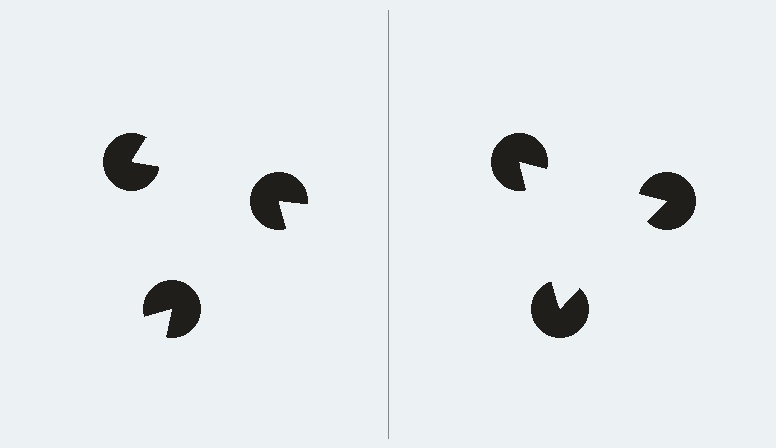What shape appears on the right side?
An illusory triangle.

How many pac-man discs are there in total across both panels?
6 — 3 on each side.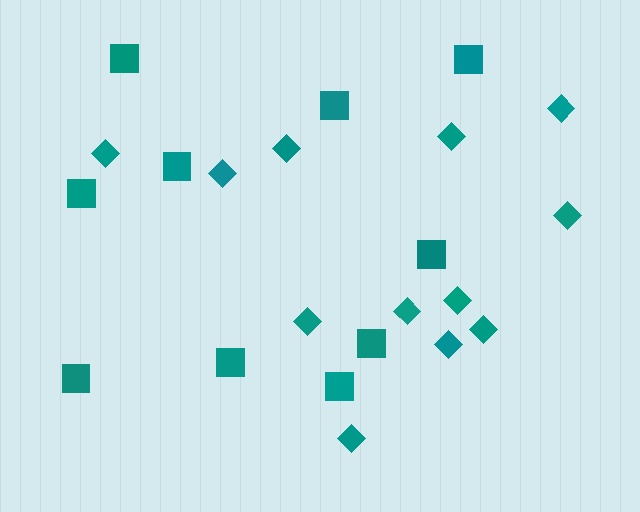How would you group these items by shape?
There are 2 groups: one group of squares (10) and one group of diamonds (12).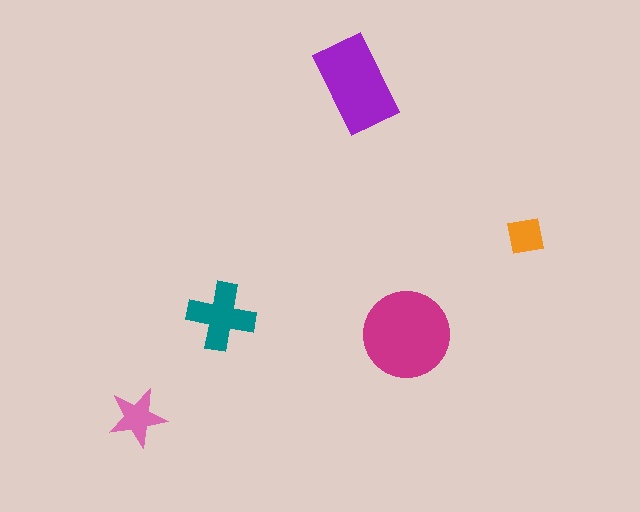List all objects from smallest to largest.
The orange square, the pink star, the teal cross, the purple rectangle, the magenta circle.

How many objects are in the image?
There are 5 objects in the image.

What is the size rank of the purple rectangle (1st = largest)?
2nd.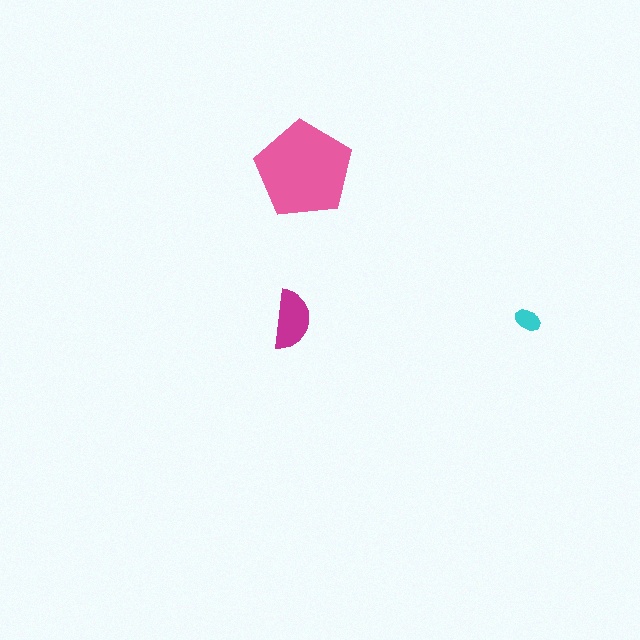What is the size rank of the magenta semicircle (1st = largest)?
2nd.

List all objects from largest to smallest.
The pink pentagon, the magenta semicircle, the cyan ellipse.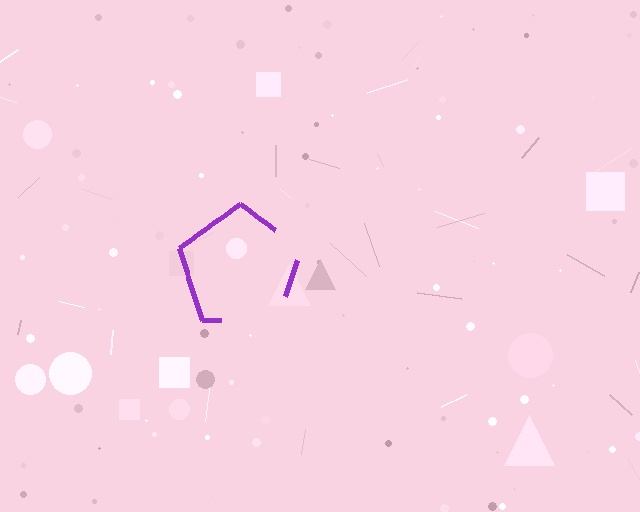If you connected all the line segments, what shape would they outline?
They would outline a pentagon.